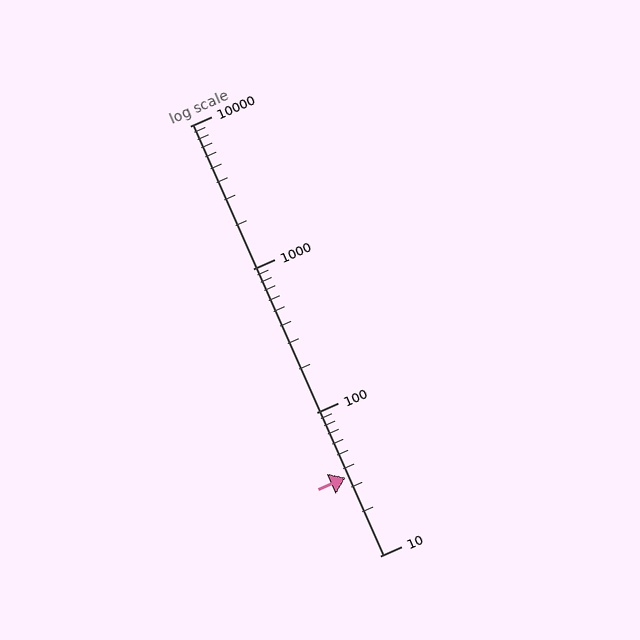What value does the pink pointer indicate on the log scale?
The pointer indicates approximately 35.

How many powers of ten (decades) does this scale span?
The scale spans 3 decades, from 10 to 10000.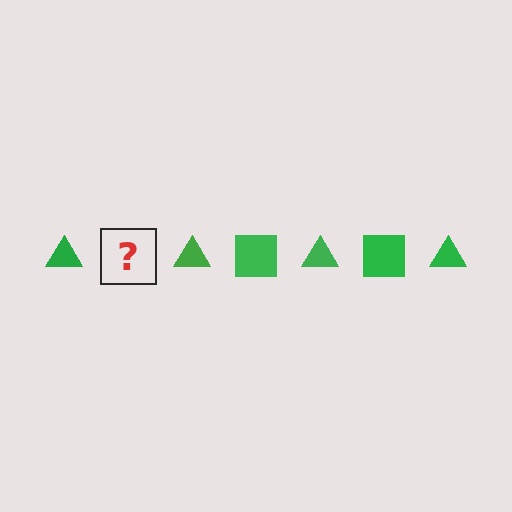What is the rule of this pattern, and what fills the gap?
The rule is that the pattern cycles through triangle, square shapes in green. The gap should be filled with a green square.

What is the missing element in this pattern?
The missing element is a green square.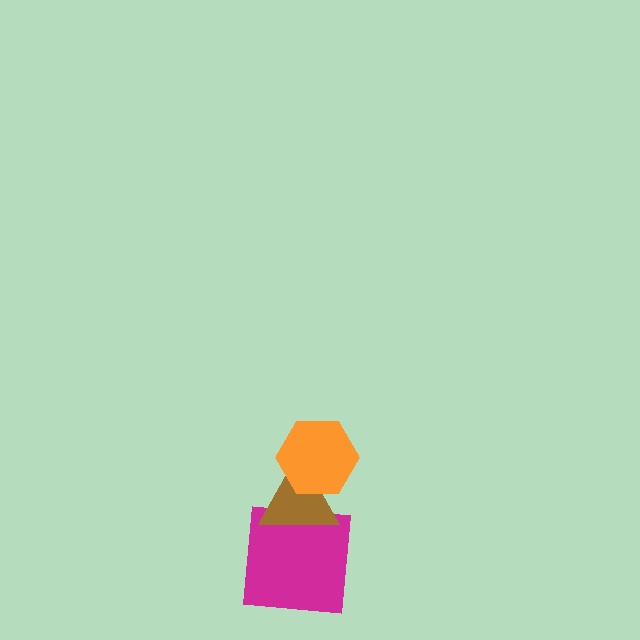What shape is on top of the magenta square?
The brown triangle is on top of the magenta square.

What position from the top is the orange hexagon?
The orange hexagon is 1st from the top.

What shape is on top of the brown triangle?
The orange hexagon is on top of the brown triangle.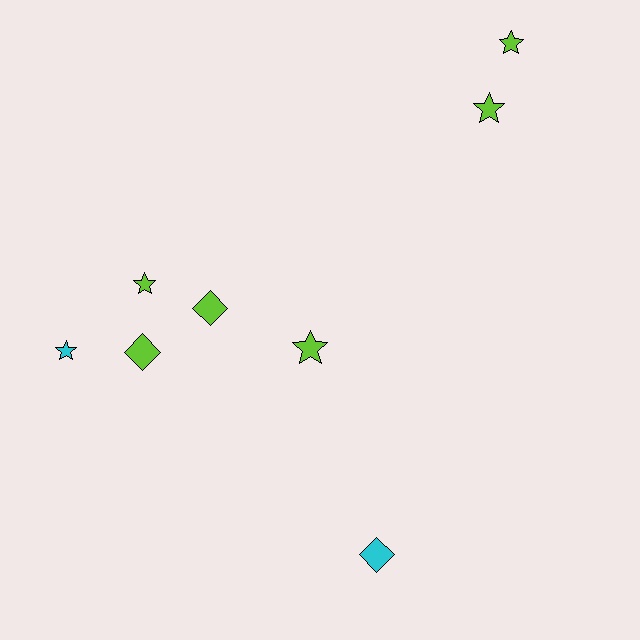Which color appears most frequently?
Lime, with 6 objects.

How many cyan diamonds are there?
There is 1 cyan diamond.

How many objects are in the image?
There are 8 objects.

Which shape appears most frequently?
Star, with 5 objects.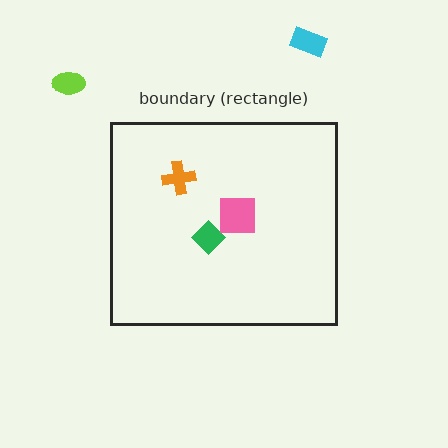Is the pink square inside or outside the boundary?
Inside.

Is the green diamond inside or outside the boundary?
Inside.